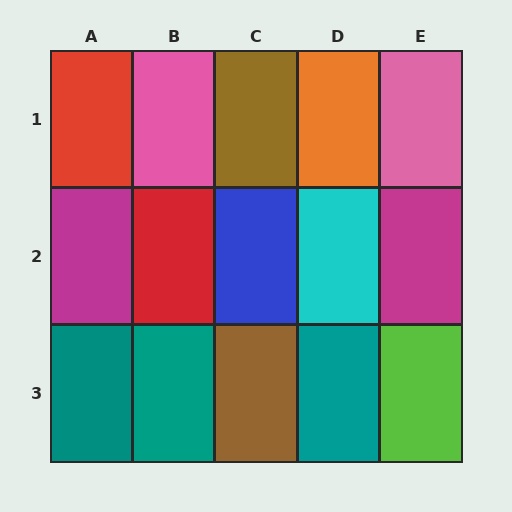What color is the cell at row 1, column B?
Pink.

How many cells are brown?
2 cells are brown.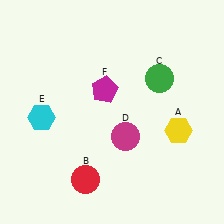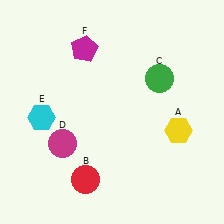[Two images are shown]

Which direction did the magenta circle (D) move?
The magenta circle (D) moved left.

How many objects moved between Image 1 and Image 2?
2 objects moved between the two images.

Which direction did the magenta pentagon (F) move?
The magenta pentagon (F) moved up.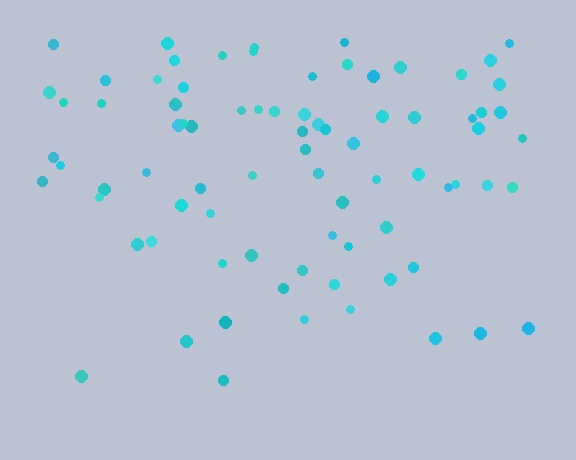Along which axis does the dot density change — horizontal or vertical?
Vertical.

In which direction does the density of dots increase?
From bottom to top, with the top side densest.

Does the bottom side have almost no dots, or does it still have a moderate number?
Still a moderate number, just noticeably fewer than the top.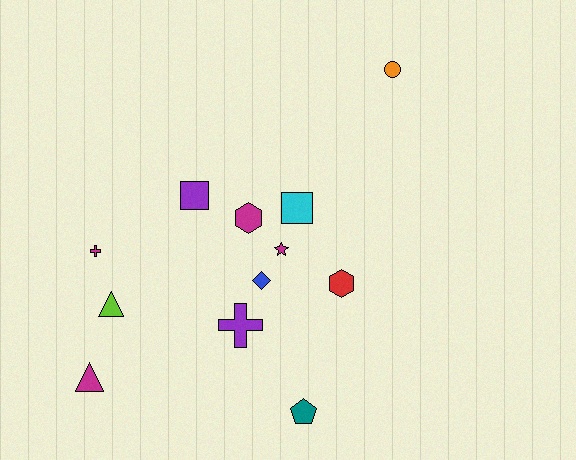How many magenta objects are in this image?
There are 4 magenta objects.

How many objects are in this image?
There are 12 objects.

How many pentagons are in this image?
There is 1 pentagon.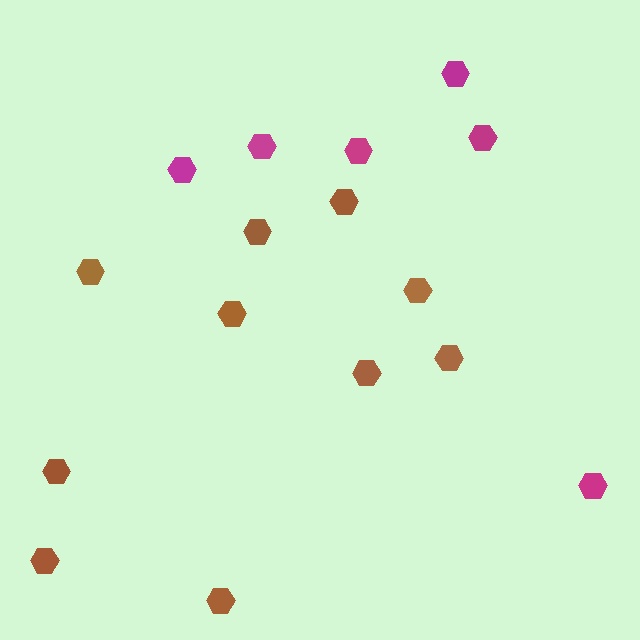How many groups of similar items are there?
There are 2 groups: one group of magenta hexagons (6) and one group of brown hexagons (10).